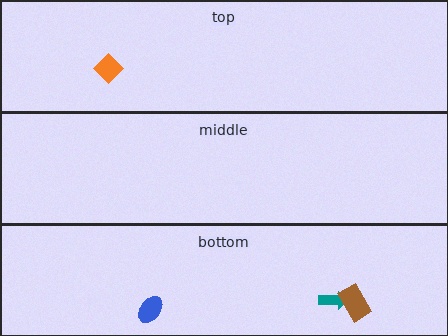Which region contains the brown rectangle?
The bottom region.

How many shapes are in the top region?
1.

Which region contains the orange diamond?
The top region.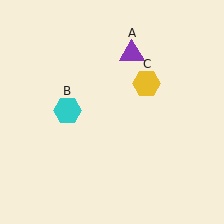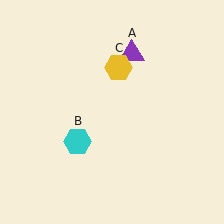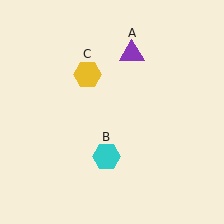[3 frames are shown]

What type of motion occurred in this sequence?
The cyan hexagon (object B), yellow hexagon (object C) rotated counterclockwise around the center of the scene.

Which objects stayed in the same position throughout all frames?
Purple triangle (object A) remained stationary.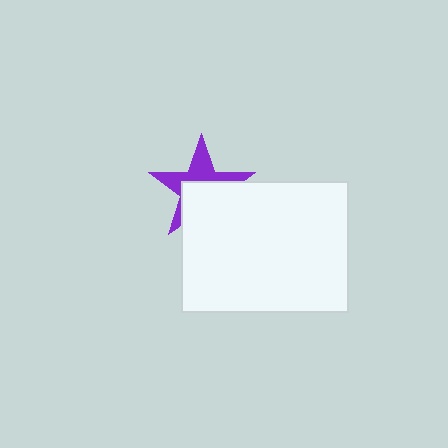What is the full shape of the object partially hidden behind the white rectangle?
The partially hidden object is a purple star.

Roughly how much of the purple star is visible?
About half of it is visible (roughly 50%).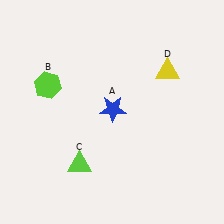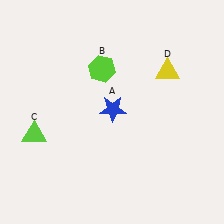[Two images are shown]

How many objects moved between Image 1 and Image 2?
2 objects moved between the two images.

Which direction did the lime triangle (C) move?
The lime triangle (C) moved left.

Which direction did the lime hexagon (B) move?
The lime hexagon (B) moved right.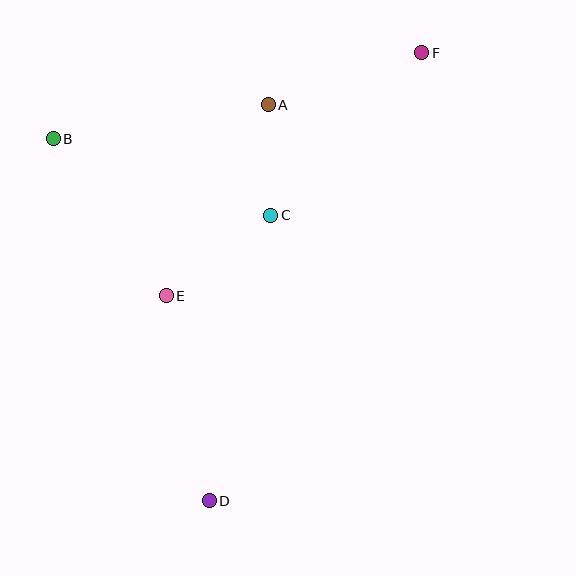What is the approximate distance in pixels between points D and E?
The distance between D and E is approximately 210 pixels.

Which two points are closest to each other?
Points A and C are closest to each other.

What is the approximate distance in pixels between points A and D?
The distance between A and D is approximately 400 pixels.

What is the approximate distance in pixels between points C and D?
The distance between C and D is approximately 292 pixels.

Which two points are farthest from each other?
Points D and F are farthest from each other.